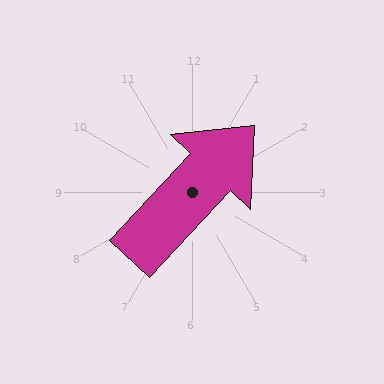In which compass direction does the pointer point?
Northeast.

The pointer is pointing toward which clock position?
Roughly 1 o'clock.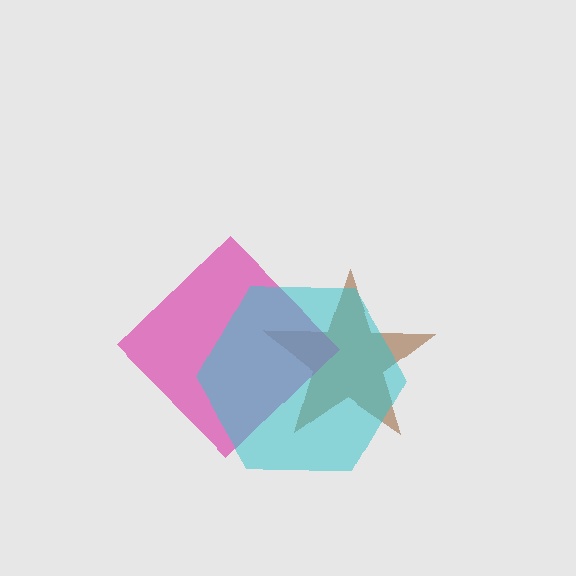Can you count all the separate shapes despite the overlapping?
Yes, there are 3 separate shapes.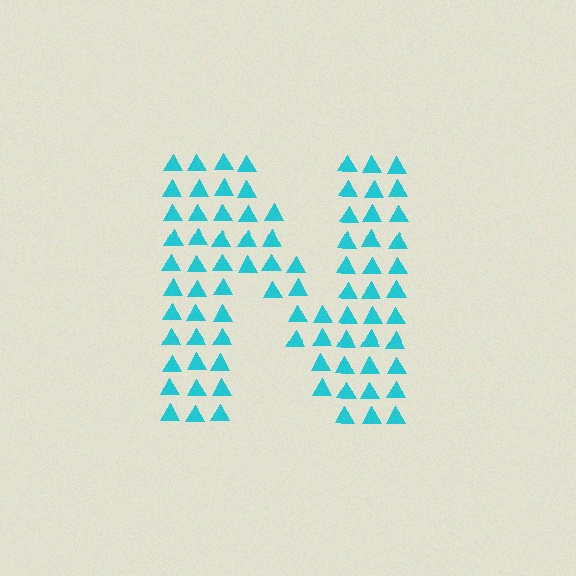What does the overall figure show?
The overall figure shows the letter N.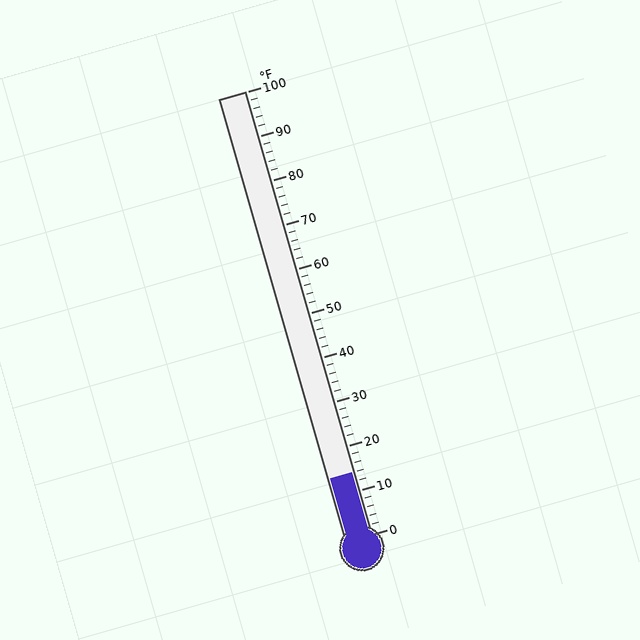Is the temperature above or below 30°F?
The temperature is below 30°F.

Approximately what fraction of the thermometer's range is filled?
The thermometer is filled to approximately 15% of its range.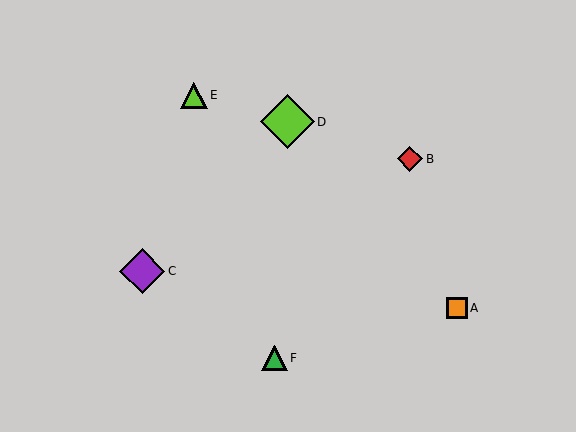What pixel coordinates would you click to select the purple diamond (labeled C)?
Click at (142, 271) to select the purple diamond C.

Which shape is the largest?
The lime diamond (labeled D) is the largest.